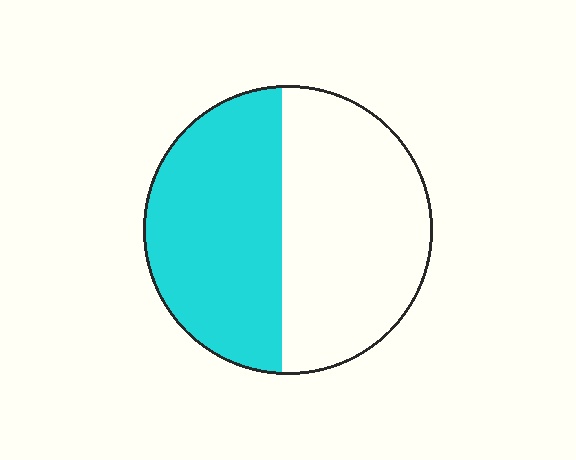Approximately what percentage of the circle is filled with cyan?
Approximately 45%.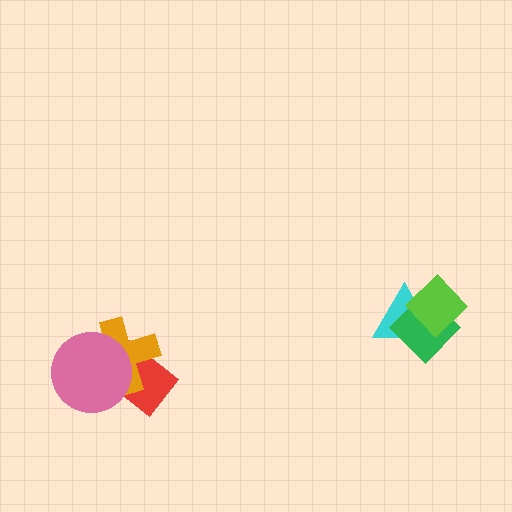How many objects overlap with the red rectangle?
2 objects overlap with the red rectangle.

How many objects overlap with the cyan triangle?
2 objects overlap with the cyan triangle.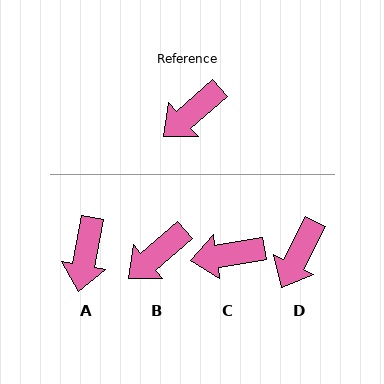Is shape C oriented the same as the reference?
No, it is off by about 32 degrees.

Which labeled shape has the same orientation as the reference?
B.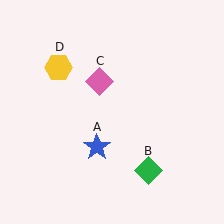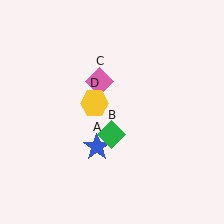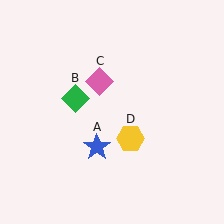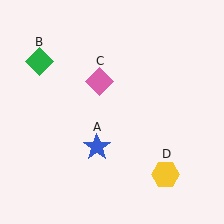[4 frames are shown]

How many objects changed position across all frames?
2 objects changed position: green diamond (object B), yellow hexagon (object D).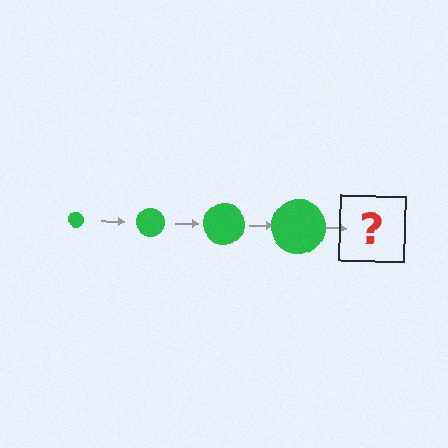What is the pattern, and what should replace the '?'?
The pattern is that the circle gets progressively larger each step. The '?' should be a green circle, larger than the previous one.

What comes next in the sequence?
The next element should be a green circle, larger than the previous one.